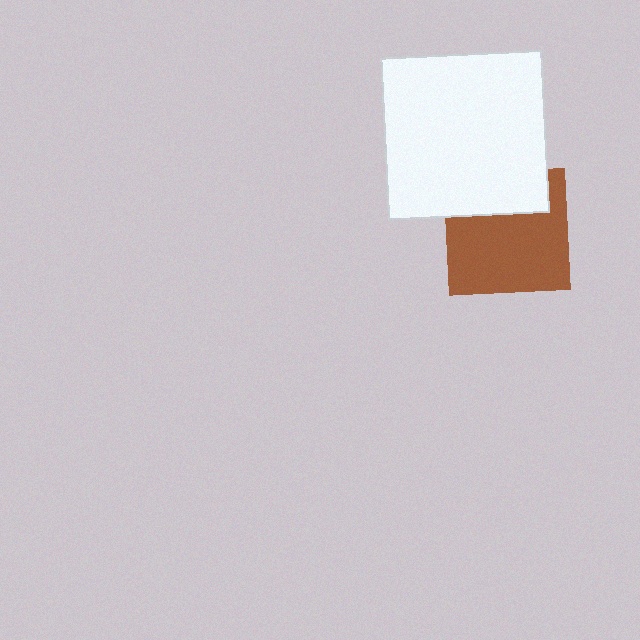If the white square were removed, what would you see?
You would see the complete brown square.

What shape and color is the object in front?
The object in front is a white square.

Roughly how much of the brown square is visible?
Most of it is visible (roughly 69%).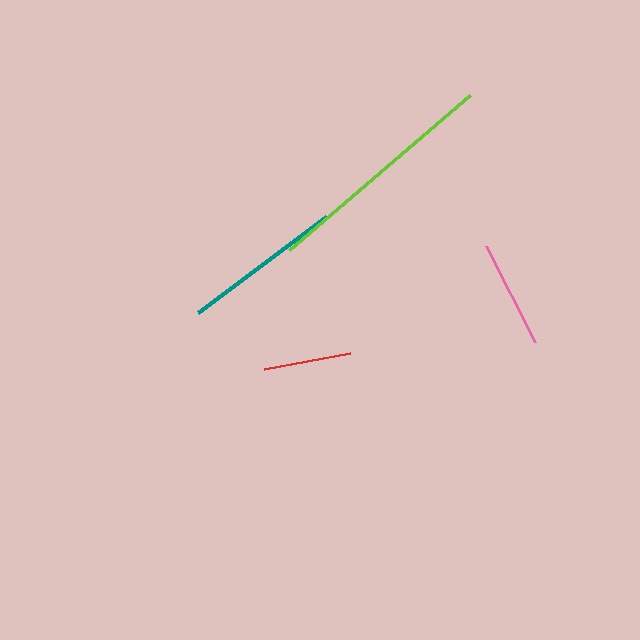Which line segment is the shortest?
The red line is the shortest at approximately 87 pixels.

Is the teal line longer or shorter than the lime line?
The lime line is longer than the teal line.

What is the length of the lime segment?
The lime segment is approximately 238 pixels long.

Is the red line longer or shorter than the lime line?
The lime line is longer than the red line.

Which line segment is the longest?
The lime line is the longest at approximately 238 pixels.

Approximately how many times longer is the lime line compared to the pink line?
The lime line is approximately 2.2 times the length of the pink line.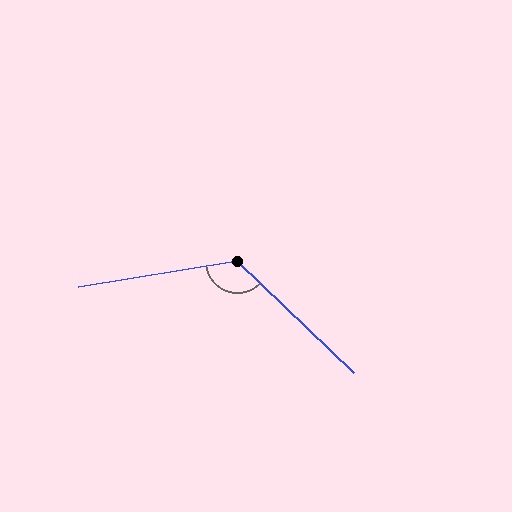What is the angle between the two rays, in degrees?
Approximately 127 degrees.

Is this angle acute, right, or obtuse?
It is obtuse.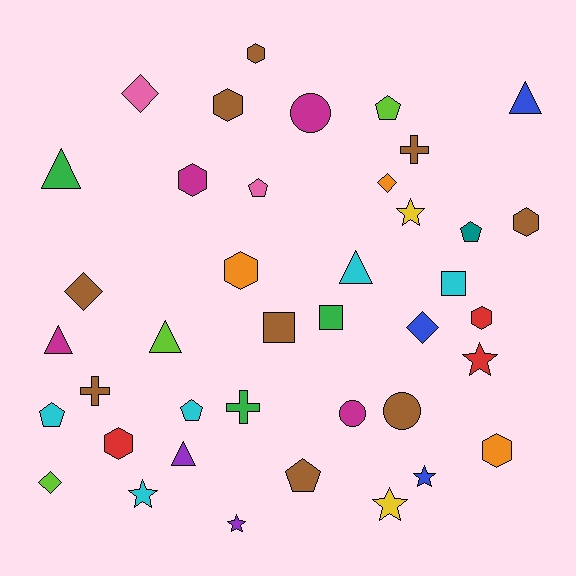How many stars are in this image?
There are 6 stars.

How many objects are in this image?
There are 40 objects.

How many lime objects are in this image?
There are 3 lime objects.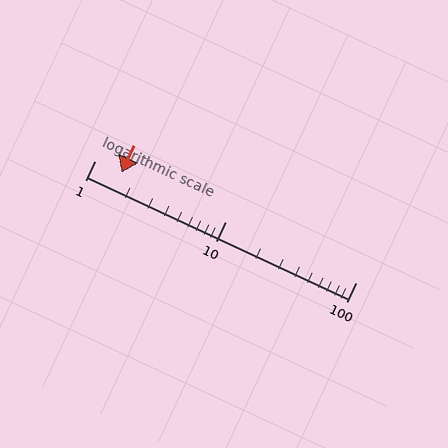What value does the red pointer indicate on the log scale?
The pointer indicates approximately 1.6.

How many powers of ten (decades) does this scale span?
The scale spans 2 decades, from 1 to 100.